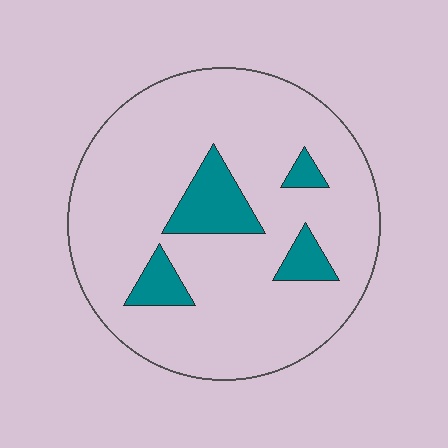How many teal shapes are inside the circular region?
4.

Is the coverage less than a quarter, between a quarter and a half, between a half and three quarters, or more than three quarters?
Less than a quarter.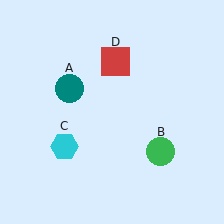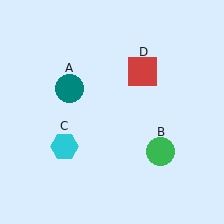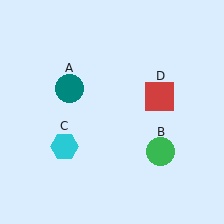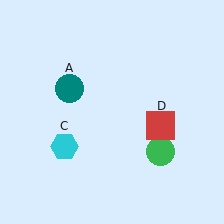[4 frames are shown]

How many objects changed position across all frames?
1 object changed position: red square (object D).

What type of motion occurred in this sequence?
The red square (object D) rotated clockwise around the center of the scene.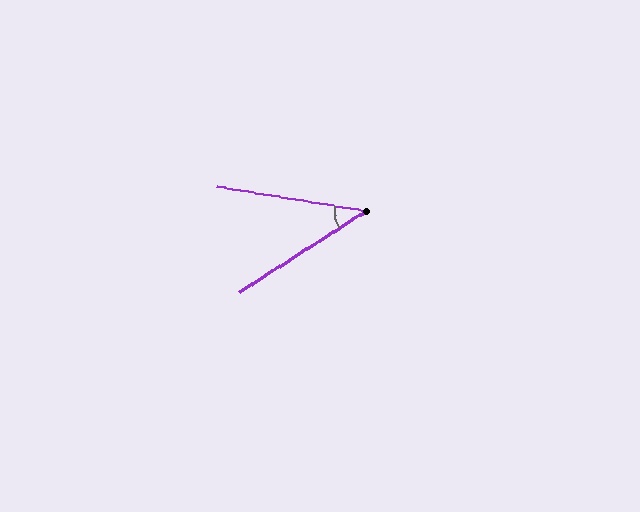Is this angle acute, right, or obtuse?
It is acute.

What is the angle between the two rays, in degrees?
Approximately 42 degrees.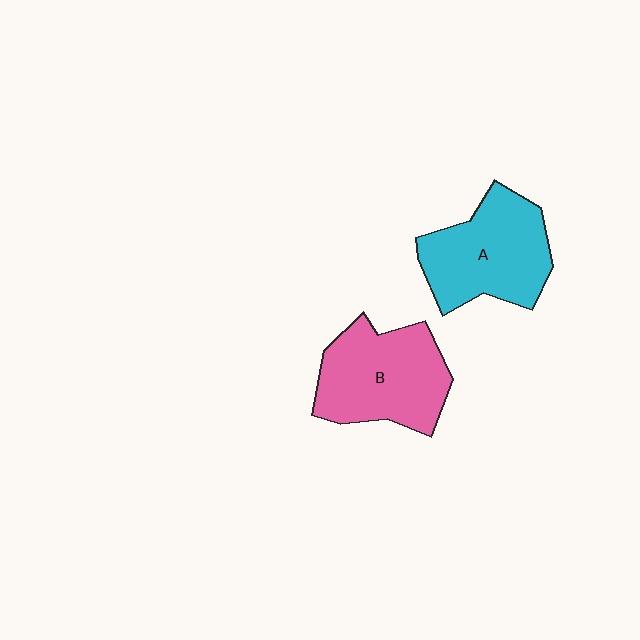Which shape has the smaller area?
Shape A (cyan).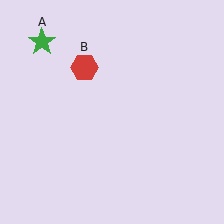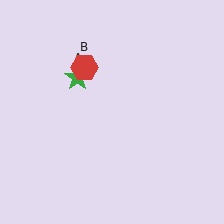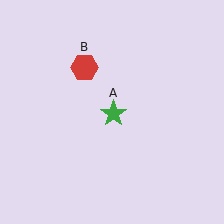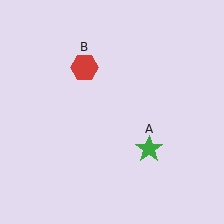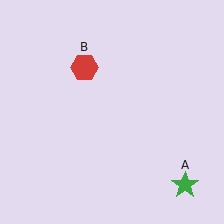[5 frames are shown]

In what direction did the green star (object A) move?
The green star (object A) moved down and to the right.